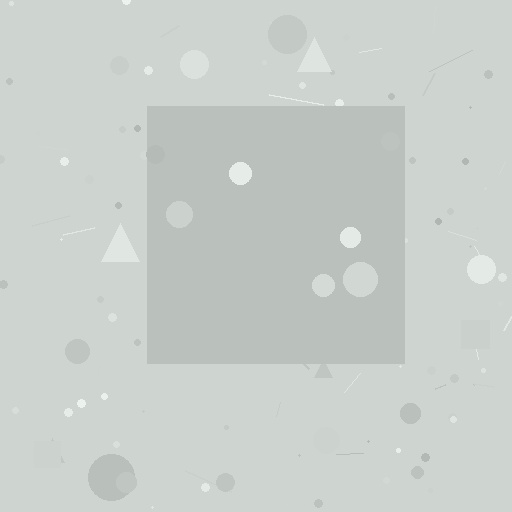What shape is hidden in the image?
A square is hidden in the image.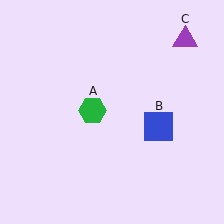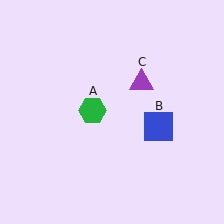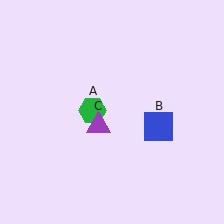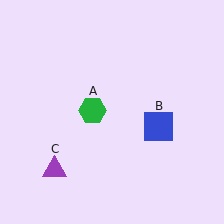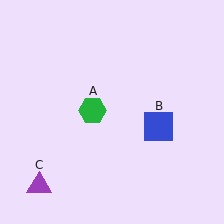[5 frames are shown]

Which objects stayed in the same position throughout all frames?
Green hexagon (object A) and blue square (object B) remained stationary.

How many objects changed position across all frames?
1 object changed position: purple triangle (object C).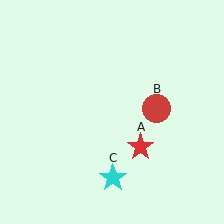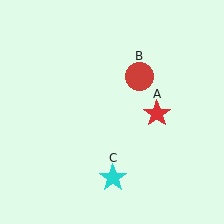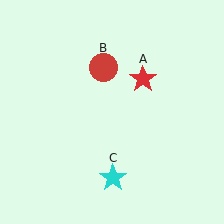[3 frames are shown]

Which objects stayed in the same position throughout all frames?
Cyan star (object C) remained stationary.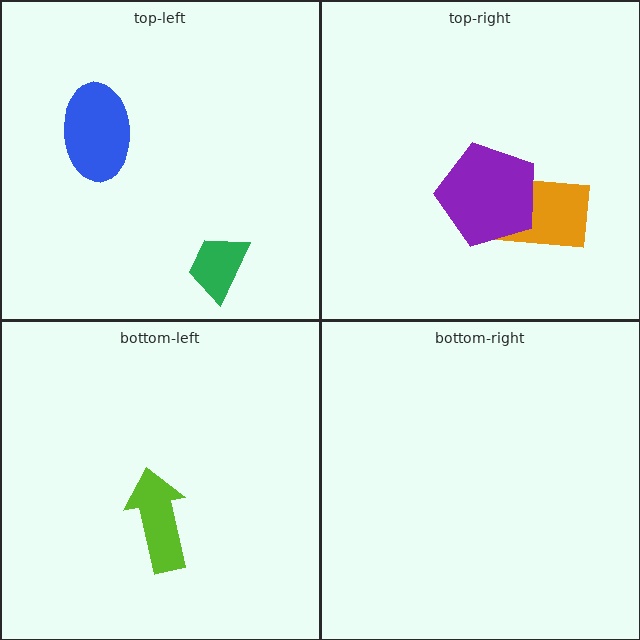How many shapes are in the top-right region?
2.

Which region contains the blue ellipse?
The top-left region.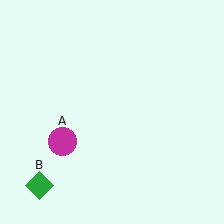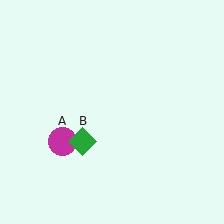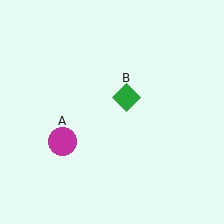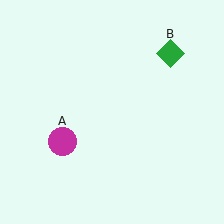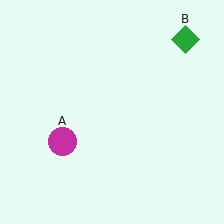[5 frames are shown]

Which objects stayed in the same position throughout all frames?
Magenta circle (object A) remained stationary.